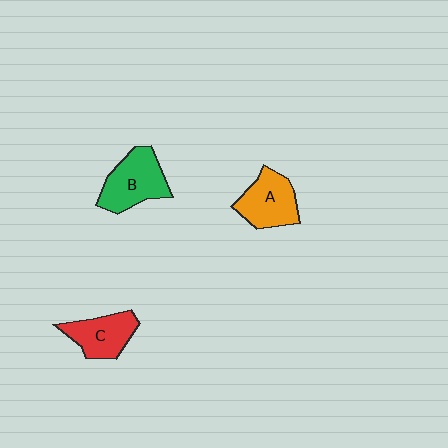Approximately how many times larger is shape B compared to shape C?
Approximately 1.2 times.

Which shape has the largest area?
Shape B (green).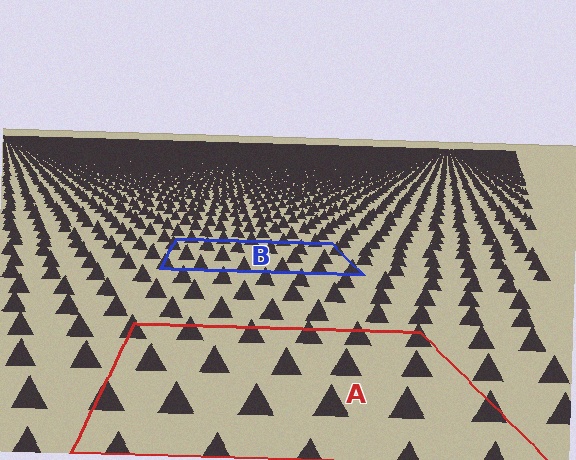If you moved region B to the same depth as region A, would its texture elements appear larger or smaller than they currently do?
They would appear larger. At a closer depth, the same texture elements are projected at a bigger on-screen size.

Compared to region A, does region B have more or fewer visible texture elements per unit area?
Region B has more texture elements per unit area — they are packed more densely because it is farther away.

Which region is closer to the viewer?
Region A is closer. The texture elements there are larger and more spread out.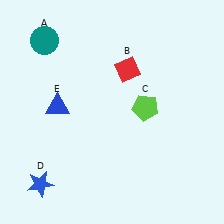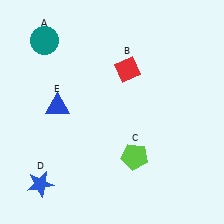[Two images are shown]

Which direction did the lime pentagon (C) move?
The lime pentagon (C) moved down.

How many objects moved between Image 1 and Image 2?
1 object moved between the two images.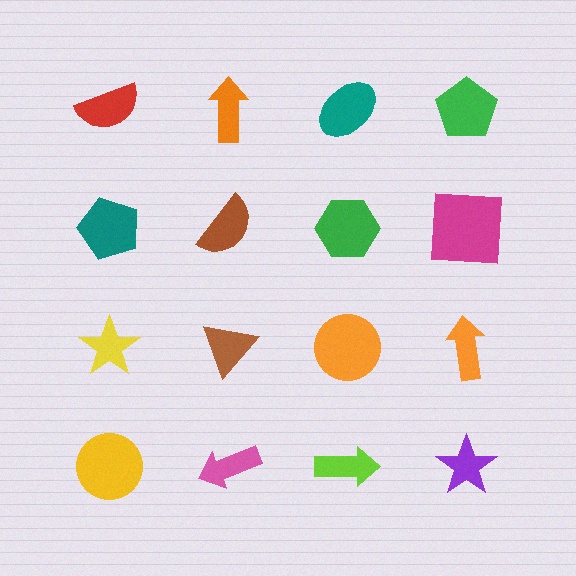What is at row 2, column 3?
A green hexagon.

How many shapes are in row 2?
4 shapes.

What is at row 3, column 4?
An orange arrow.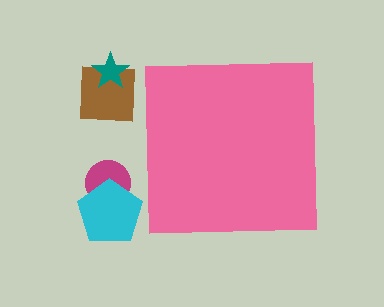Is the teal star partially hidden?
No, the teal star is fully visible.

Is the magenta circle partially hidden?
No, the magenta circle is fully visible.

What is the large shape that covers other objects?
A pink square.